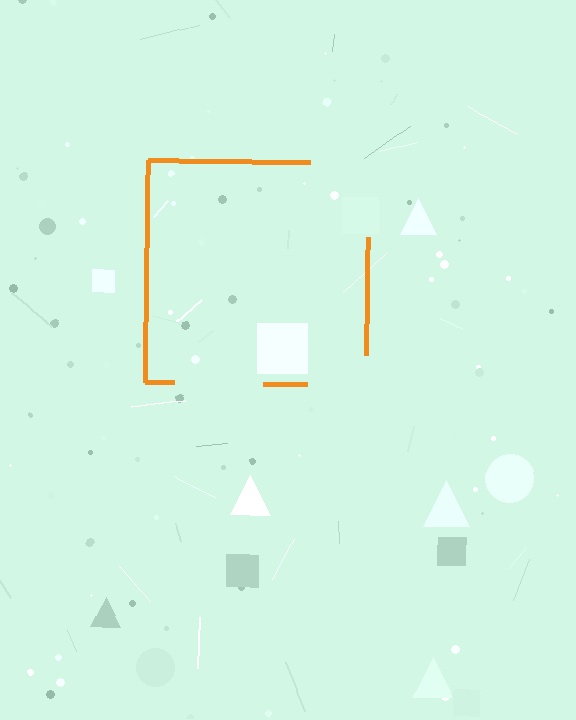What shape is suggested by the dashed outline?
The dashed outline suggests a square.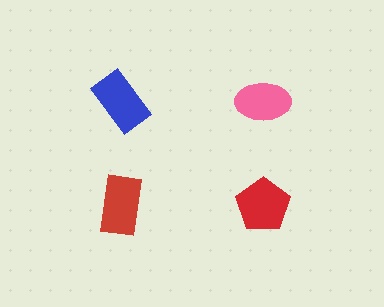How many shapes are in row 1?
2 shapes.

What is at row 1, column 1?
A blue rectangle.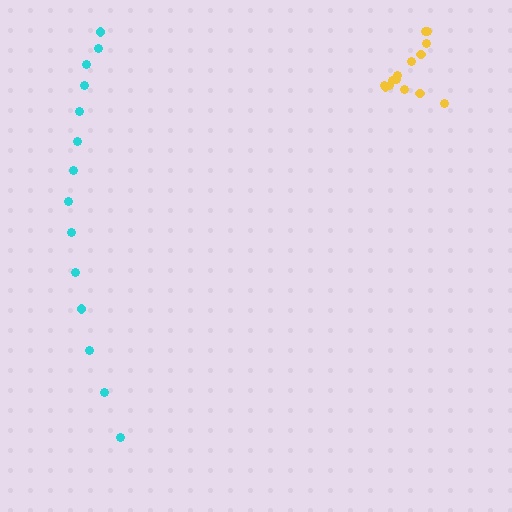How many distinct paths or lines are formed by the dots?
There are 2 distinct paths.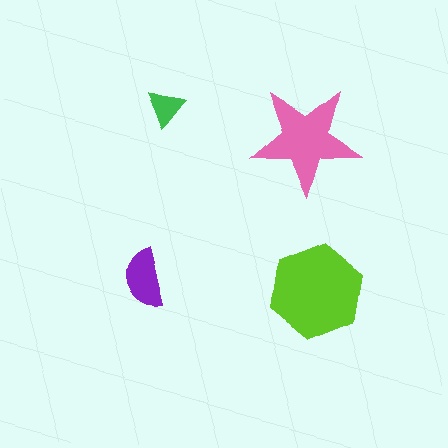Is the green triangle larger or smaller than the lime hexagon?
Smaller.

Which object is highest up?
The green triangle is topmost.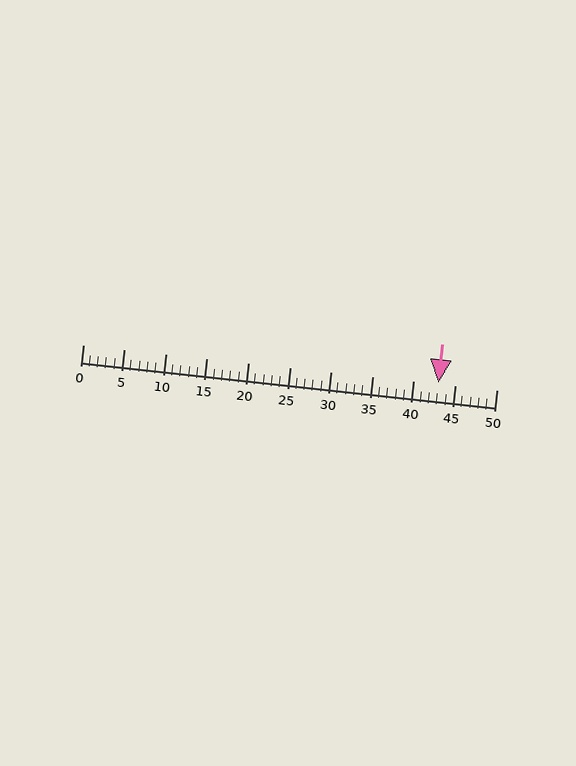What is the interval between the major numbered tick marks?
The major tick marks are spaced 5 units apart.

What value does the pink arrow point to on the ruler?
The pink arrow points to approximately 43.